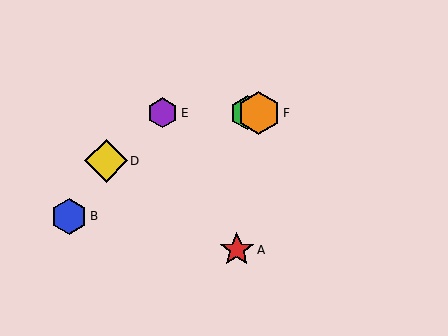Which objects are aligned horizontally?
Objects C, E, F are aligned horizontally.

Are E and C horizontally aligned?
Yes, both are at y≈113.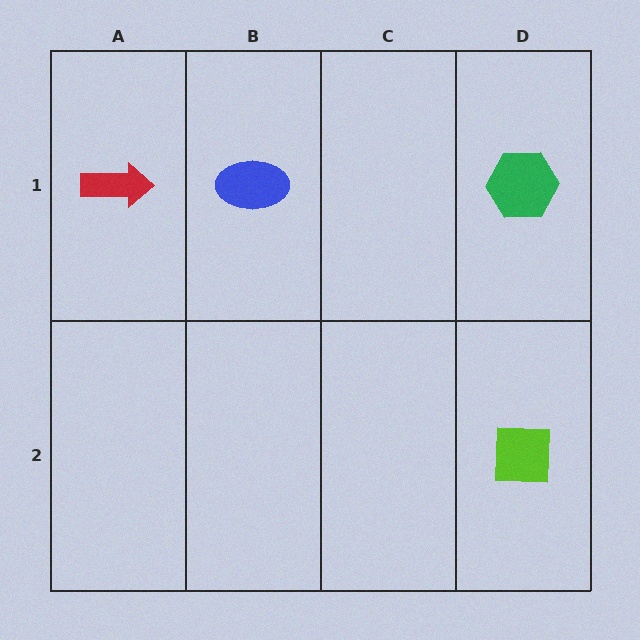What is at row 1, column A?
A red arrow.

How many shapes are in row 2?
1 shape.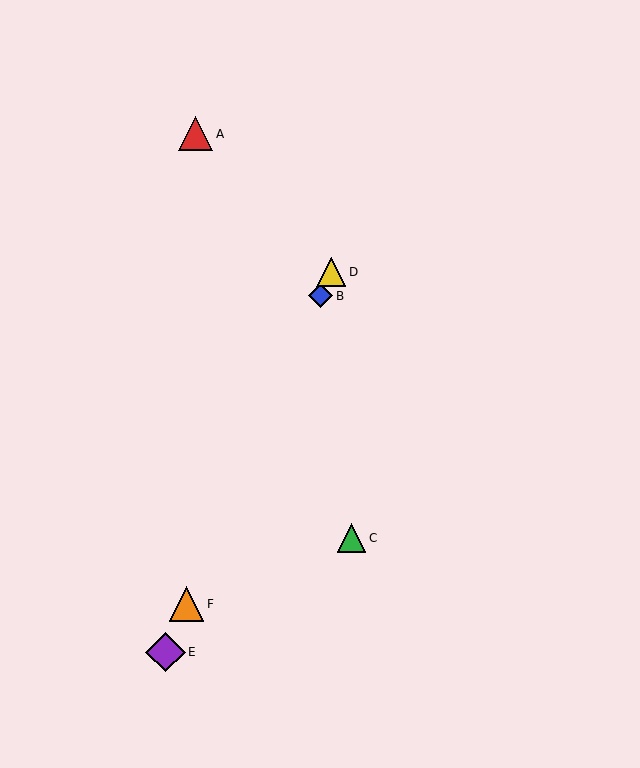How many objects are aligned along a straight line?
4 objects (B, D, E, F) are aligned along a straight line.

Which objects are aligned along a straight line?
Objects B, D, E, F are aligned along a straight line.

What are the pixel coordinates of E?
Object E is at (165, 652).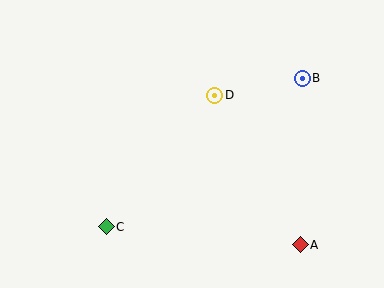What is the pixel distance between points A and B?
The distance between A and B is 167 pixels.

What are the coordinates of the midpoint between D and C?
The midpoint between D and C is at (160, 161).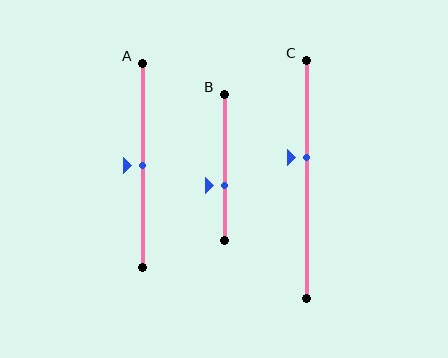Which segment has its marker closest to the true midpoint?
Segment A has its marker closest to the true midpoint.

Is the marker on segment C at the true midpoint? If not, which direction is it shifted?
No, the marker on segment C is shifted upward by about 9% of the segment length.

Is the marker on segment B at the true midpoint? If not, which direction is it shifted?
No, the marker on segment B is shifted downward by about 12% of the segment length.